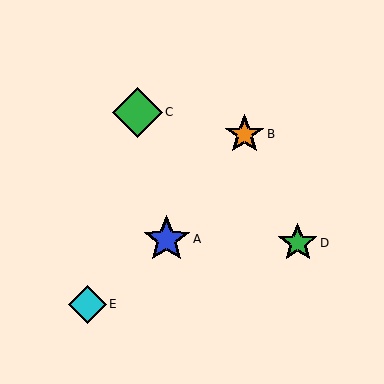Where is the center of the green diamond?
The center of the green diamond is at (138, 113).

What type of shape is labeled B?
Shape B is an orange star.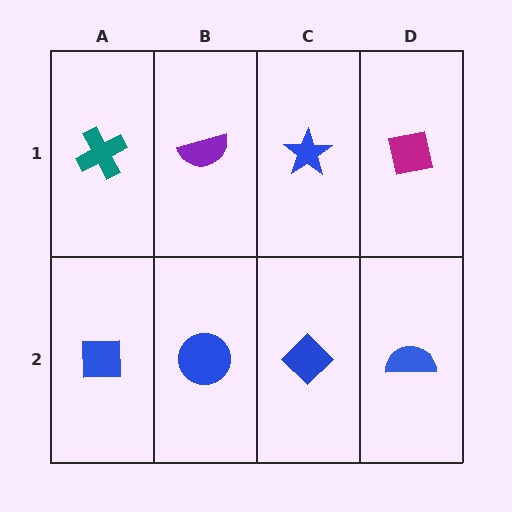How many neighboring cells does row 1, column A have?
2.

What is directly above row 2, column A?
A teal cross.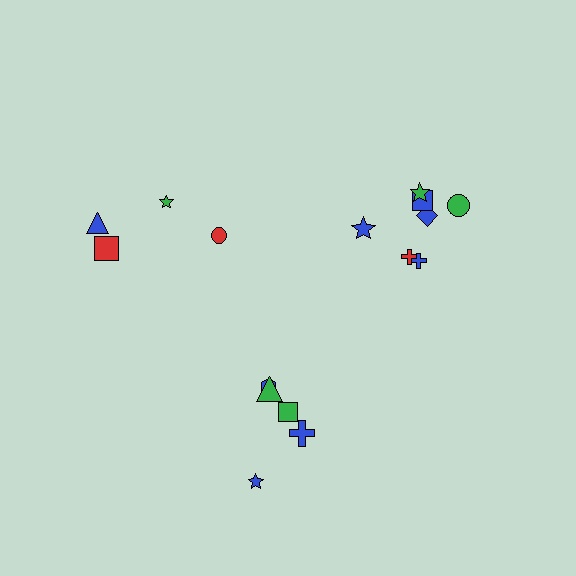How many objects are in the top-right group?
There are 7 objects.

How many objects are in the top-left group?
There are 4 objects.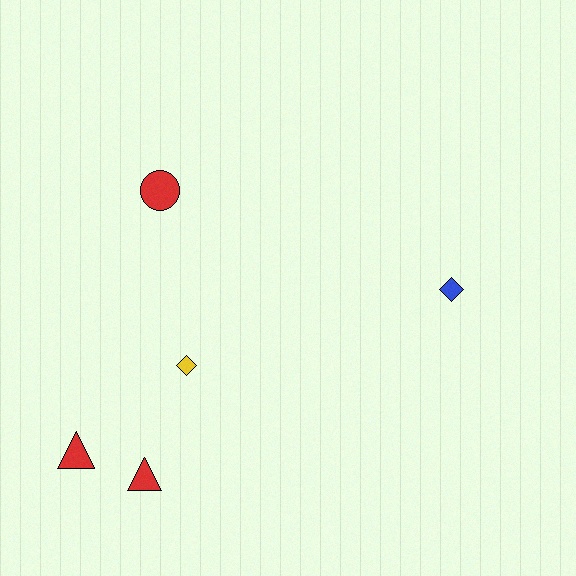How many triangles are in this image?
There are 2 triangles.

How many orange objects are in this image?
There are no orange objects.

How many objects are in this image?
There are 5 objects.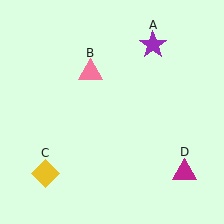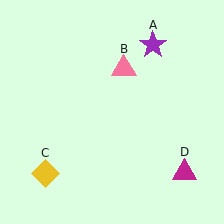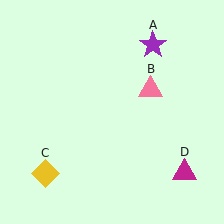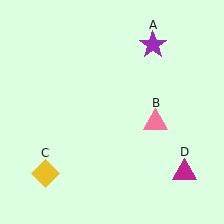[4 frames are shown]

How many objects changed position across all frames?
1 object changed position: pink triangle (object B).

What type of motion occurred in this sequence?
The pink triangle (object B) rotated clockwise around the center of the scene.